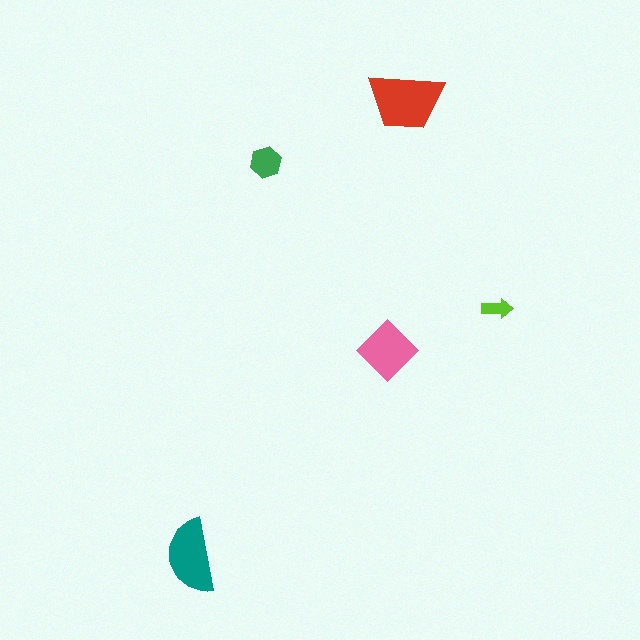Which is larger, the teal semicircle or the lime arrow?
The teal semicircle.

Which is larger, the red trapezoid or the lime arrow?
The red trapezoid.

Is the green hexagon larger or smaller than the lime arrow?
Larger.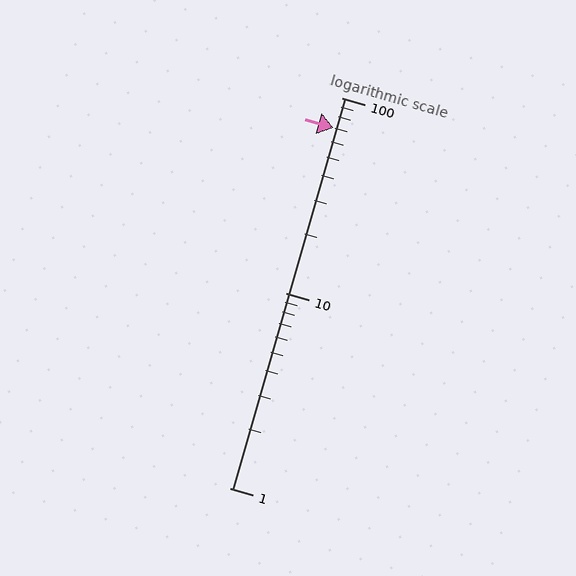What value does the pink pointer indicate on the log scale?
The pointer indicates approximately 70.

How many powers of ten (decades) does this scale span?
The scale spans 2 decades, from 1 to 100.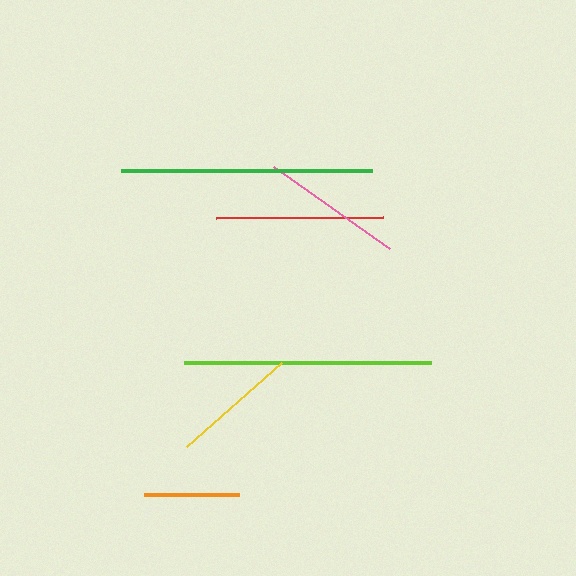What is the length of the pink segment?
The pink segment is approximately 142 pixels long.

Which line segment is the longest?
The green line is the longest at approximately 251 pixels.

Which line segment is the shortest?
The orange line is the shortest at approximately 95 pixels.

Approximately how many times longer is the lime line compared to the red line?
The lime line is approximately 1.5 times the length of the red line.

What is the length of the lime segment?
The lime segment is approximately 248 pixels long.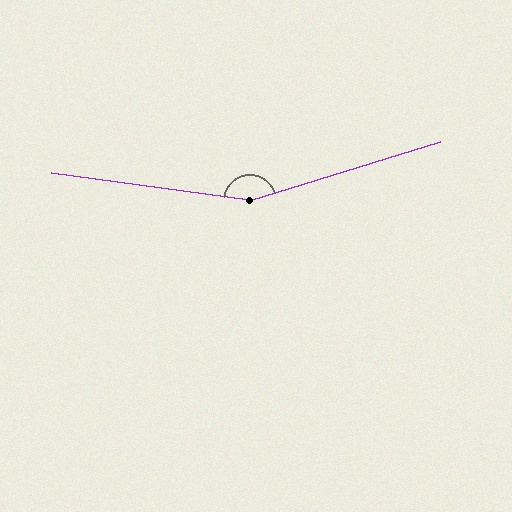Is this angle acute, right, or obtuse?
It is obtuse.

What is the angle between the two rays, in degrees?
Approximately 155 degrees.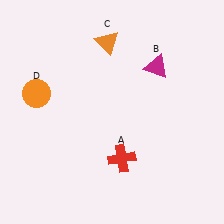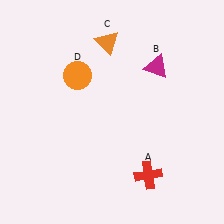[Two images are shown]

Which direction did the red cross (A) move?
The red cross (A) moved right.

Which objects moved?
The objects that moved are: the red cross (A), the orange circle (D).